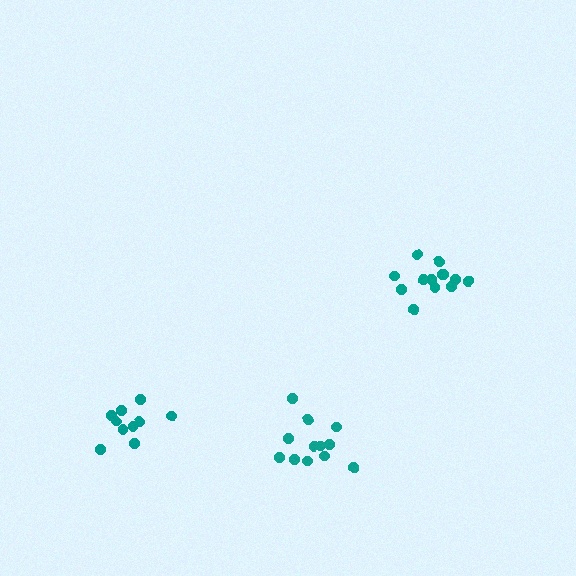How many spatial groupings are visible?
There are 3 spatial groupings.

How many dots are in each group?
Group 1: 10 dots, Group 2: 13 dots, Group 3: 12 dots (35 total).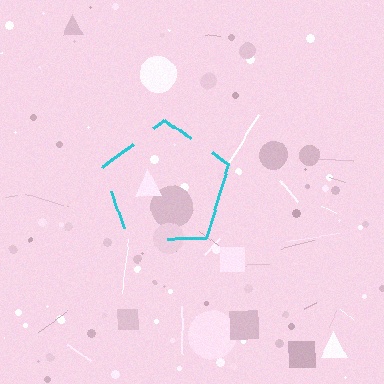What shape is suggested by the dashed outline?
The dashed outline suggests a pentagon.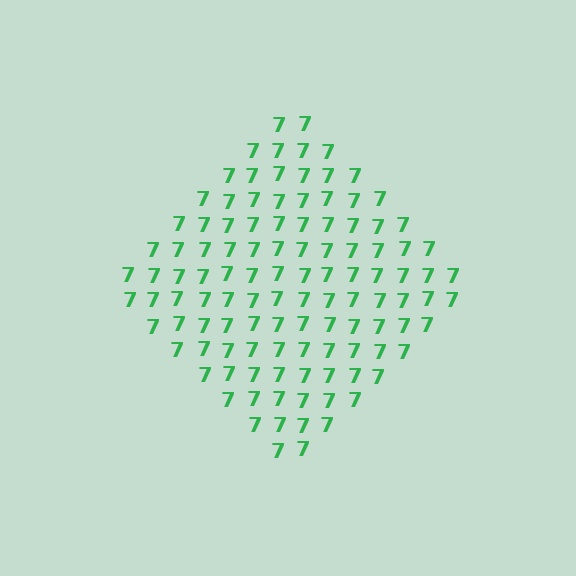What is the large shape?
The large shape is a diamond.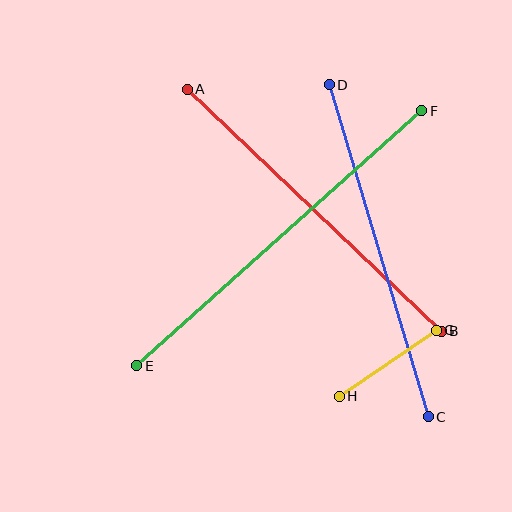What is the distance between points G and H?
The distance is approximately 117 pixels.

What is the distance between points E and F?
The distance is approximately 382 pixels.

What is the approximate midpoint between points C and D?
The midpoint is at approximately (379, 251) pixels.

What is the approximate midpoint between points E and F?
The midpoint is at approximately (279, 238) pixels.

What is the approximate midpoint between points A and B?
The midpoint is at approximately (314, 210) pixels.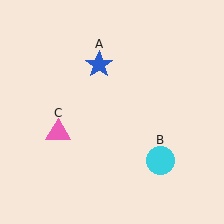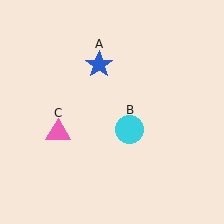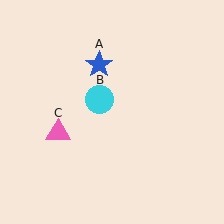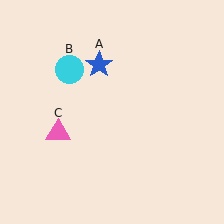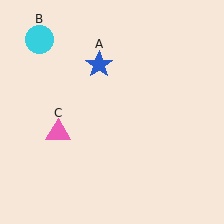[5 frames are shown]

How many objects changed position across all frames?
1 object changed position: cyan circle (object B).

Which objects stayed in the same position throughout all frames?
Blue star (object A) and pink triangle (object C) remained stationary.